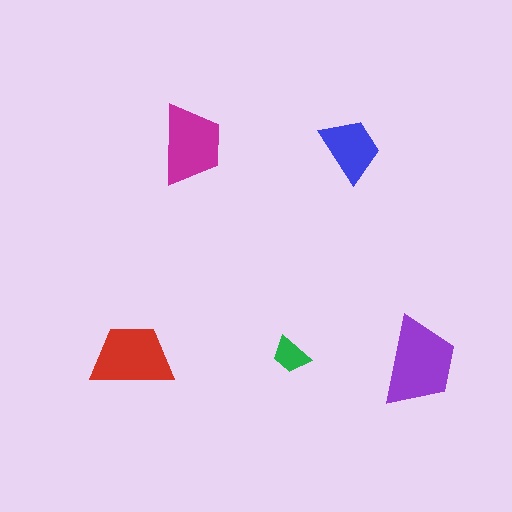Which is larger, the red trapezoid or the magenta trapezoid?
The red one.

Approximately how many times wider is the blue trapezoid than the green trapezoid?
About 1.5 times wider.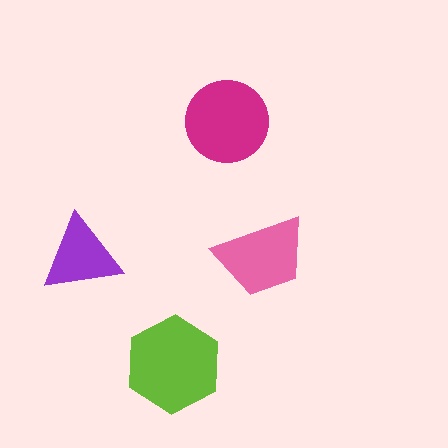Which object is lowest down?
The lime hexagon is bottommost.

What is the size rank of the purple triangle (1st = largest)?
4th.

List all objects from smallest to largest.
The purple triangle, the pink trapezoid, the magenta circle, the lime hexagon.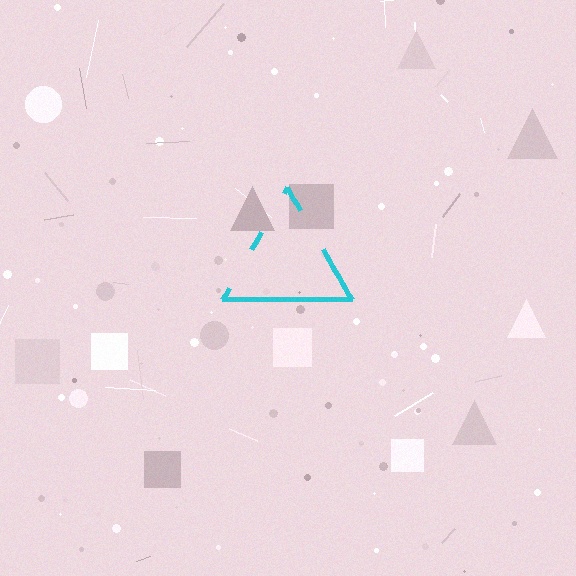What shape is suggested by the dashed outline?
The dashed outline suggests a triangle.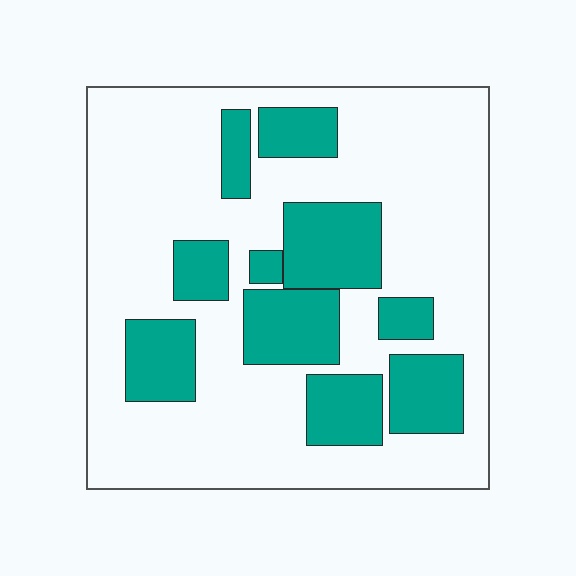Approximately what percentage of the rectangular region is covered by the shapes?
Approximately 30%.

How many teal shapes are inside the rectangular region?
10.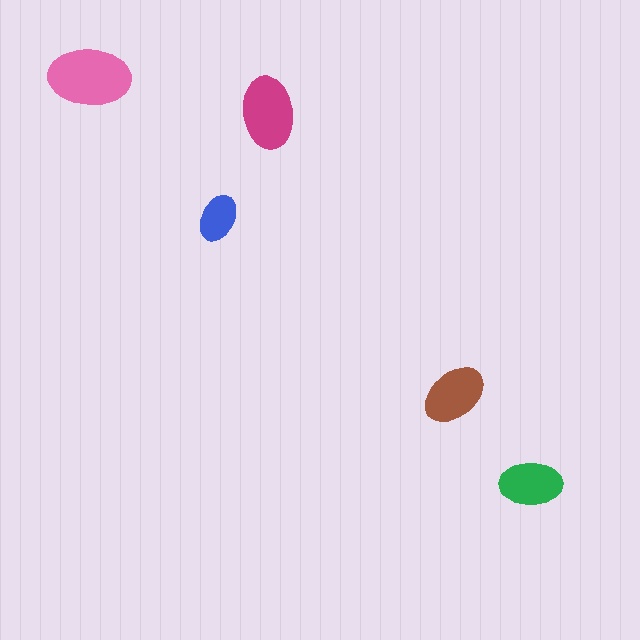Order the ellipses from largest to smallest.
the pink one, the magenta one, the brown one, the green one, the blue one.